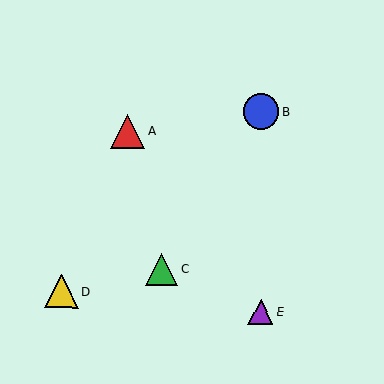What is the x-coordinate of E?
Object E is at x≈261.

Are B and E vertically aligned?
Yes, both are at x≈261.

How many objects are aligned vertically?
2 objects (B, E) are aligned vertically.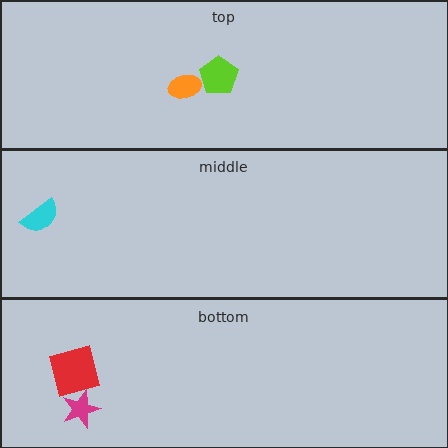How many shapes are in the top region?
2.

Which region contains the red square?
The bottom region.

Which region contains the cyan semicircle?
The middle region.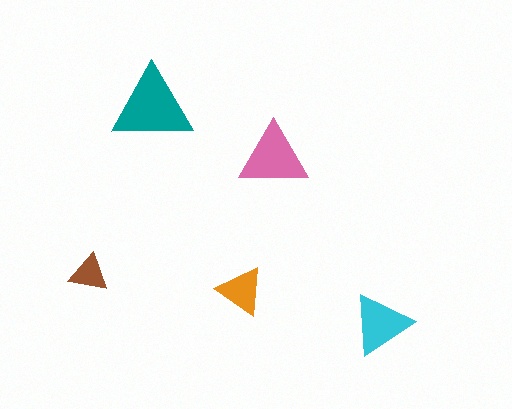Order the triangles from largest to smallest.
the teal one, the pink one, the cyan one, the orange one, the brown one.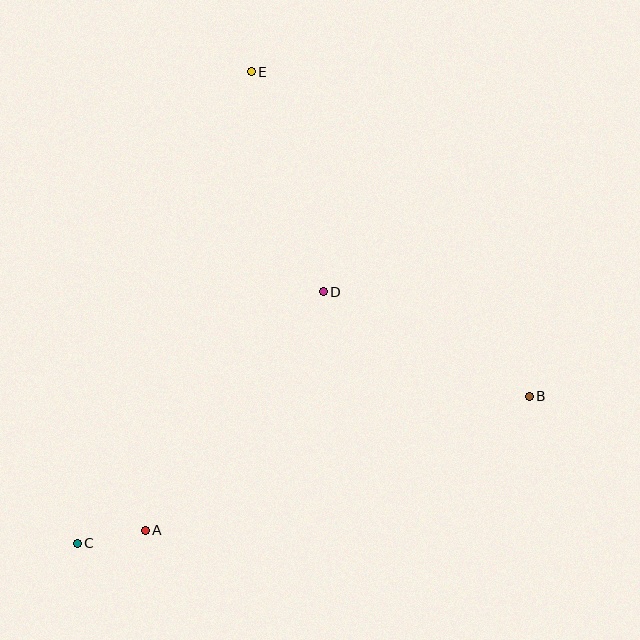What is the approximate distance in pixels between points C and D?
The distance between C and D is approximately 352 pixels.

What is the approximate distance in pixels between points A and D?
The distance between A and D is approximately 298 pixels.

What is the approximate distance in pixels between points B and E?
The distance between B and E is approximately 428 pixels.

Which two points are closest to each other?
Points A and C are closest to each other.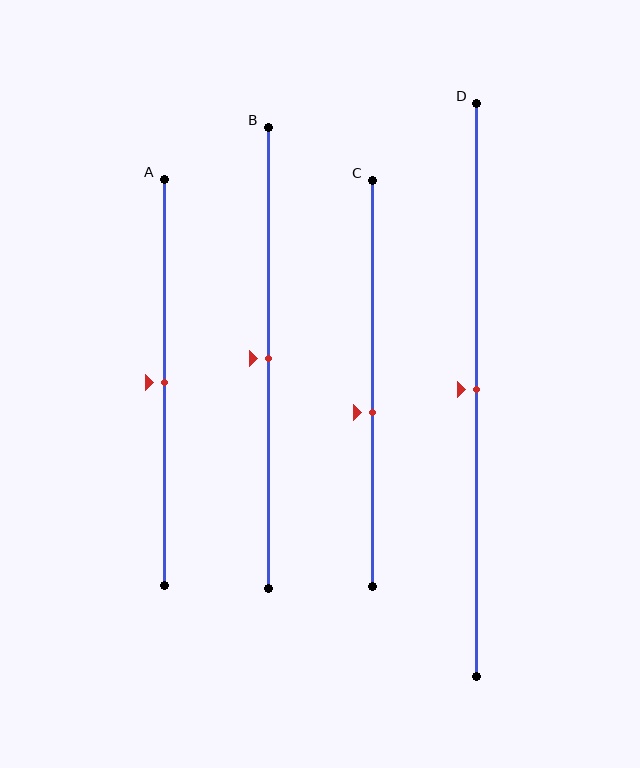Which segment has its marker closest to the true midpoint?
Segment A has its marker closest to the true midpoint.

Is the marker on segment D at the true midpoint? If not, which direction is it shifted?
Yes, the marker on segment D is at the true midpoint.